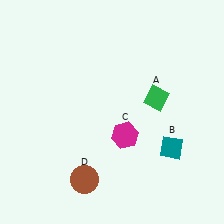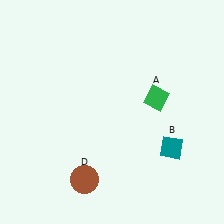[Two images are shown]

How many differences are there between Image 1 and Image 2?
There is 1 difference between the two images.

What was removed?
The magenta hexagon (C) was removed in Image 2.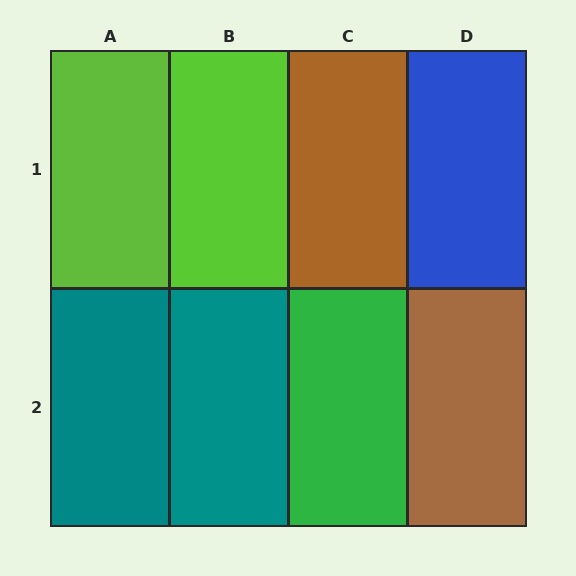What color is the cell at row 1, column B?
Lime.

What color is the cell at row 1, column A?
Lime.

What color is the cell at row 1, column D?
Blue.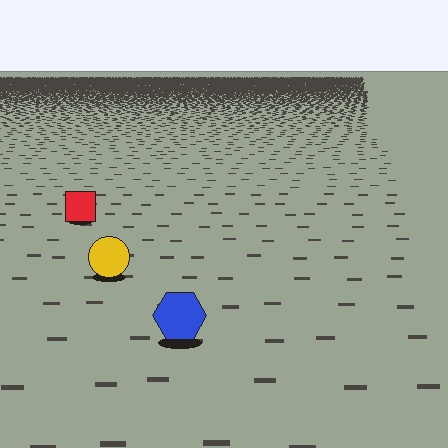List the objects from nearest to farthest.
From nearest to farthest: the blue hexagon, the yellow circle, the red square.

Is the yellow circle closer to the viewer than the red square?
Yes. The yellow circle is closer — you can tell from the texture gradient: the ground texture is coarser near it.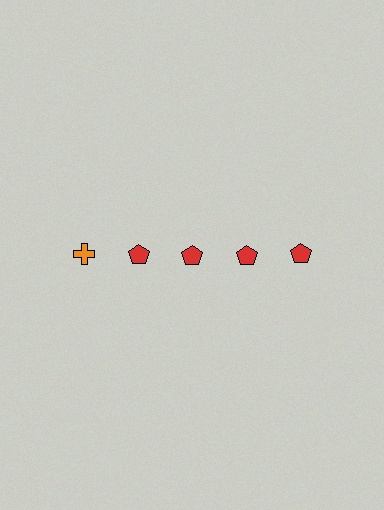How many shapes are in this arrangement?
There are 5 shapes arranged in a grid pattern.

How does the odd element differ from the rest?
It differs in both color (orange instead of red) and shape (cross instead of pentagon).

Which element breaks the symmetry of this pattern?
The orange cross in the top row, leftmost column breaks the symmetry. All other shapes are red pentagons.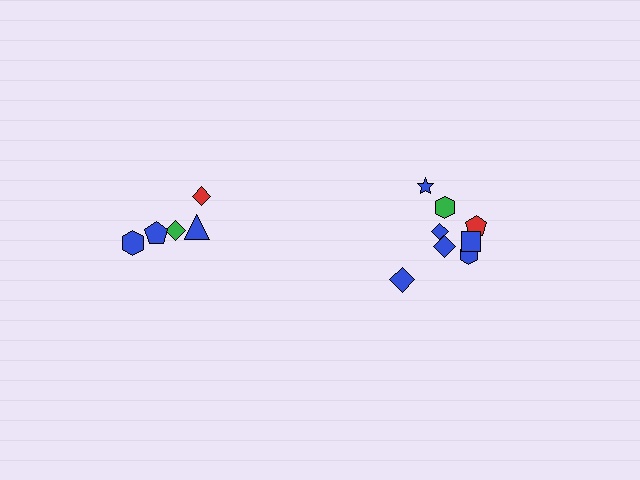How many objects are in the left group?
There are 5 objects.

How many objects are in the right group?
There are 8 objects.